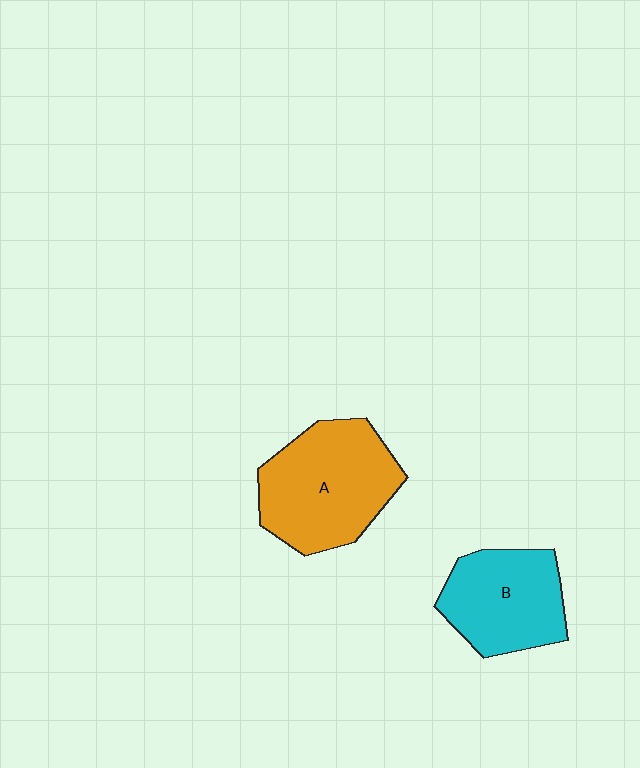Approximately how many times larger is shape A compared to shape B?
Approximately 1.3 times.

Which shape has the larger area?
Shape A (orange).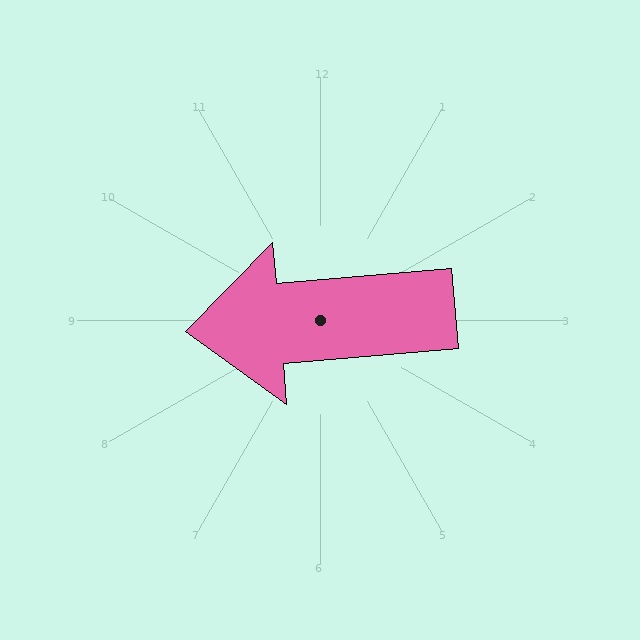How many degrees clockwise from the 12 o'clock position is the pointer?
Approximately 265 degrees.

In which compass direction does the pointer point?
West.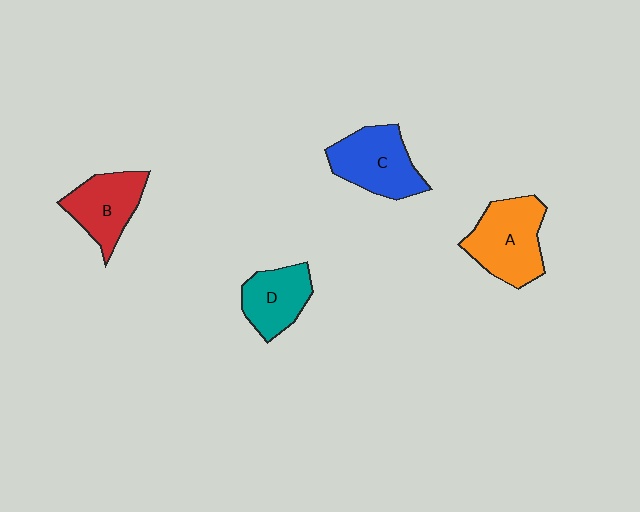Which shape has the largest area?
Shape A (orange).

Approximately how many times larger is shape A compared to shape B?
Approximately 1.3 times.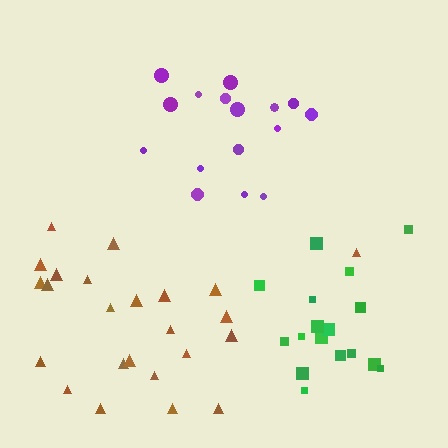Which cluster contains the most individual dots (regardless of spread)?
Brown (24).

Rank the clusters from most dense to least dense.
green, purple, brown.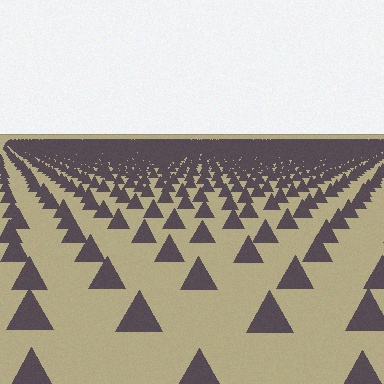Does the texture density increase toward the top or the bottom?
Density increases toward the top.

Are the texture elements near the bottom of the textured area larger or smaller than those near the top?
Larger. Near the bottom, elements are closer to the viewer and appear at a bigger on-screen size.